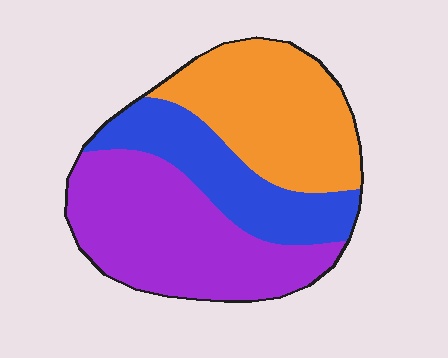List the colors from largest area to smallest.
From largest to smallest: purple, orange, blue.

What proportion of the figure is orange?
Orange covers roughly 35% of the figure.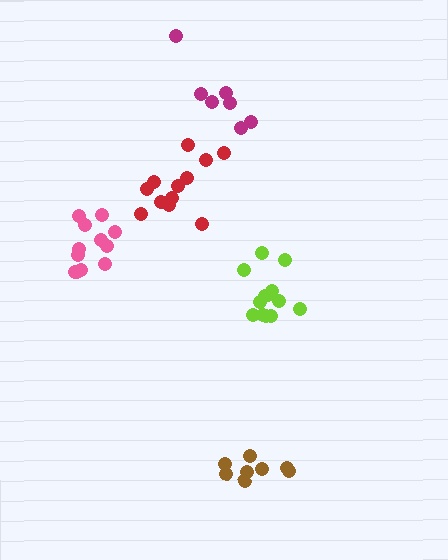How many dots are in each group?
Group 1: 8 dots, Group 2: 13 dots, Group 3: 7 dots, Group 4: 12 dots, Group 5: 13 dots (53 total).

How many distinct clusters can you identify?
There are 5 distinct clusters.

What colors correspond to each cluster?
The clusters are colored: brown, lime, magenta, pink, red.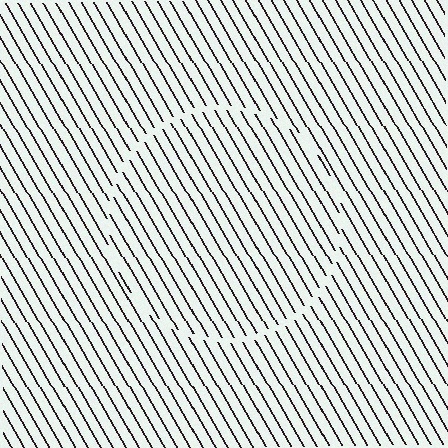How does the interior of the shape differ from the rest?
The interior of the shape contains the same grating, shifted by half a period — the contour is defined by the phase discontinuity where line-ends from the inner and outer gratings abut.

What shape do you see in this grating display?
An illusory circle. The interior of the shape contains the same grating, shifted by half a period — the contour is defined by the phase discontinuity where line-ends from the inner and outer gratings abut.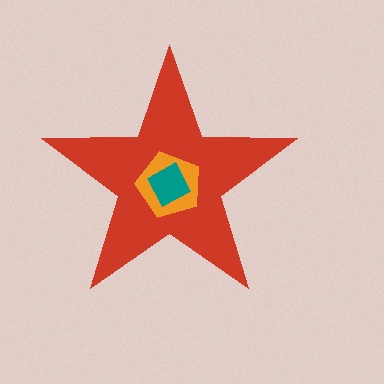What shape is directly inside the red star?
The orange pentagon.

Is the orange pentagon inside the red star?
Yes.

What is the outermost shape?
The red star.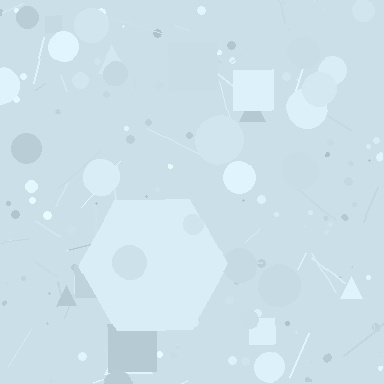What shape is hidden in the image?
A hexagon is hidden in the image.